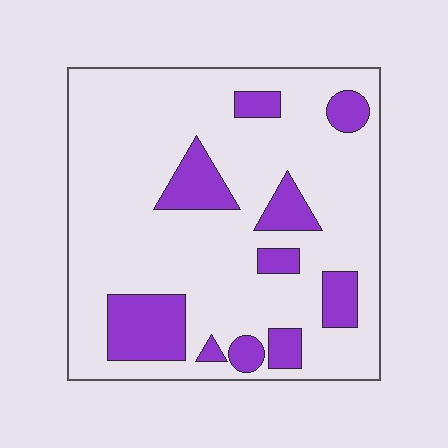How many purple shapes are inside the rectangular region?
10.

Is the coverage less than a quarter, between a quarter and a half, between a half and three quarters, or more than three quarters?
Less than a quarter.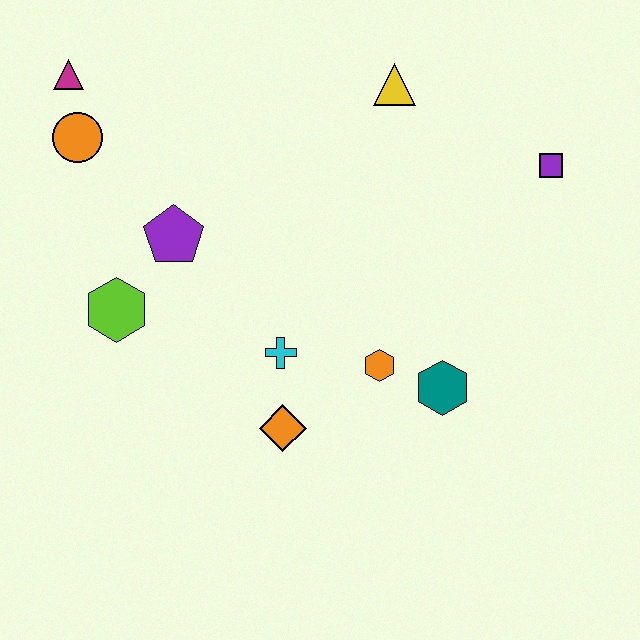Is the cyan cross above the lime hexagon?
No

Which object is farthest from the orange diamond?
The magenta triangle is farthest from the orange diamond.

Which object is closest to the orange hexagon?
The teal hexagon is closest to the orange hexagon.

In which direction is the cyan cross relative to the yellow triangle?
The cyan cross is below the yellow triangle.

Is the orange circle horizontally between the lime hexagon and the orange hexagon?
No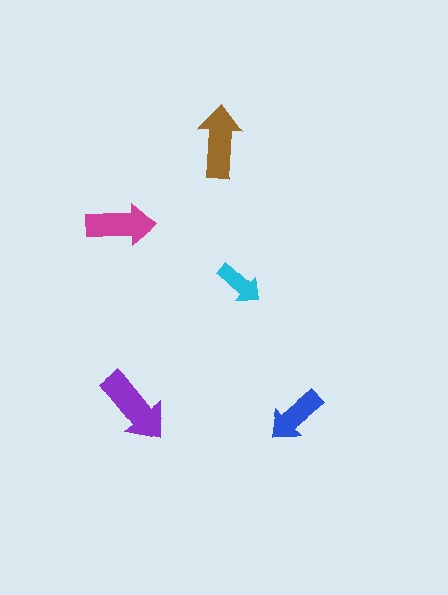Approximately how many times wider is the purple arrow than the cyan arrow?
About 1.5 times wider.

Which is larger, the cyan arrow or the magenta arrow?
The magenta one.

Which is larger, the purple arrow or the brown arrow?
The purple one.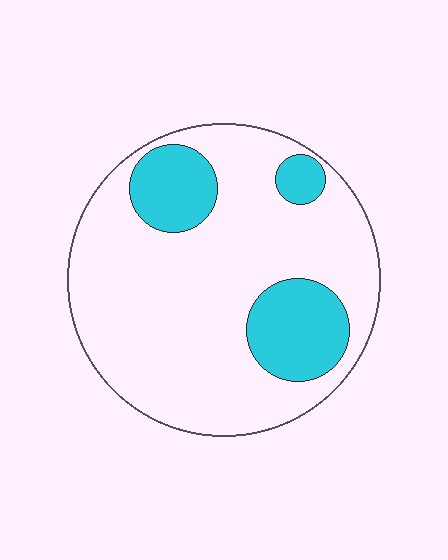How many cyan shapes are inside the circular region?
3.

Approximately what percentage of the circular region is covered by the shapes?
Approximately 20%.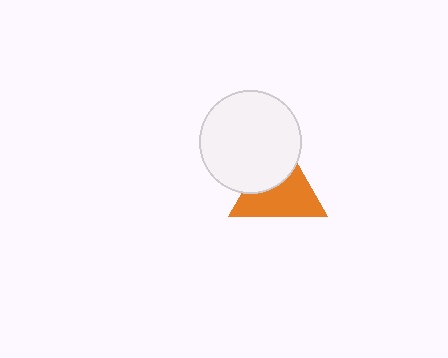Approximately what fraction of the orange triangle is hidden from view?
Roughly 38% of the orange triangle is hidden behind the white circle.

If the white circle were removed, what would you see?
You would see the complete orange triangle.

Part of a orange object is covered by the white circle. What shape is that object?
It is a triangle.